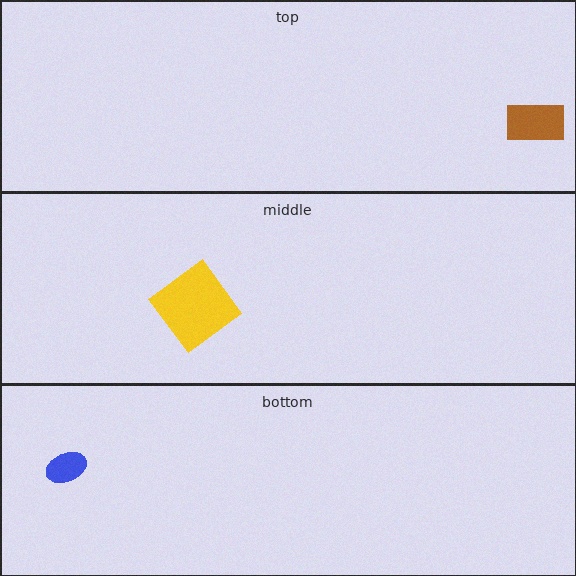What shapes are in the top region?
The brown rectangle.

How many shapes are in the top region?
1.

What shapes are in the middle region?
The yellow diamond.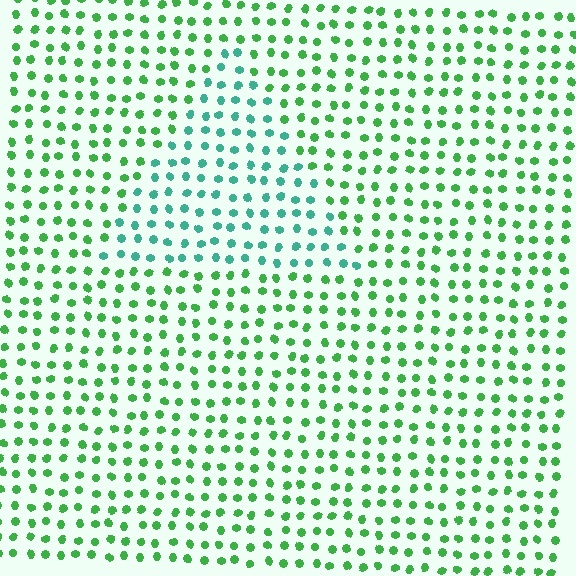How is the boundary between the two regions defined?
The boundary is defined purely by a slight shift in hue (about 39 degrees). Spacing, size, and orientation are identical on both sides.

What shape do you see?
I see a triangle.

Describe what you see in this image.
The image is filled with small green elements in a uniform arrangement. A triangle-shaped region is visible where the elements are tinted to a slightly different hue, forming a subtle color boundary.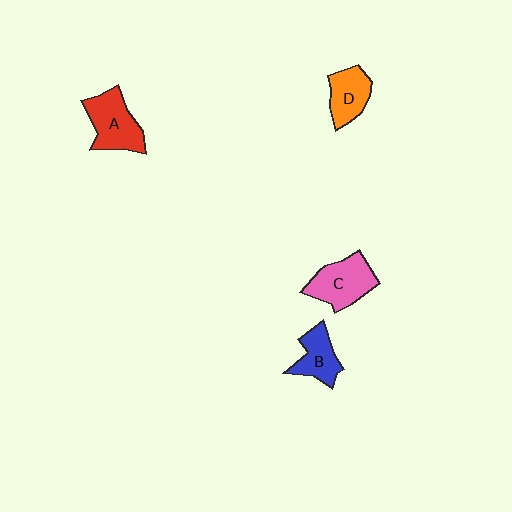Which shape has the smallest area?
Shape B (blue).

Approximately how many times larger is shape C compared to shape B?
Approximately 1.4 times.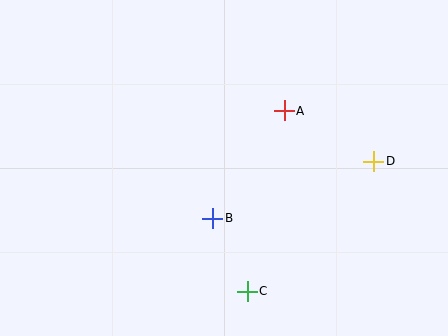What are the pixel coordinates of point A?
Point A is at (284, 111).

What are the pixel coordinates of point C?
Point C is at (247, 291).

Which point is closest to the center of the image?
Point B at (213, 218) is closest to the center.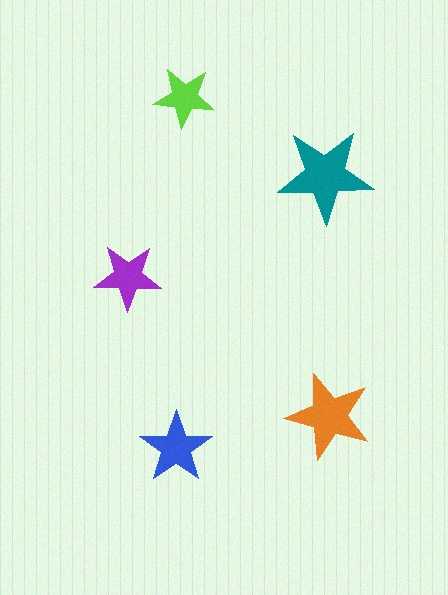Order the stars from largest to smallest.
the teal one, the orange one, the blue one, the purple one, the lime one.